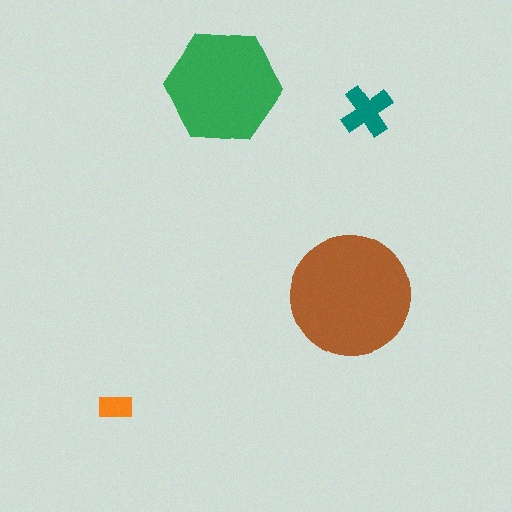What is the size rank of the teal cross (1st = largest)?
3rd.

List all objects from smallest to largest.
The orange rectangle, the teal cross, the green hexagon, the brown circle.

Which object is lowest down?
The orange rectangle is bottommost.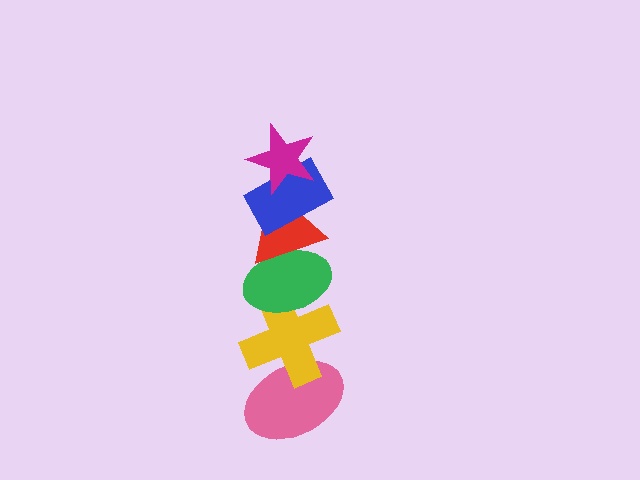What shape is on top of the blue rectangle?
The magenta star is on top of the blue rectangle.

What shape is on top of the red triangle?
The blue rectangle is on top of the red triangle.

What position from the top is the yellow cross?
The yellow cross is 5th from the top.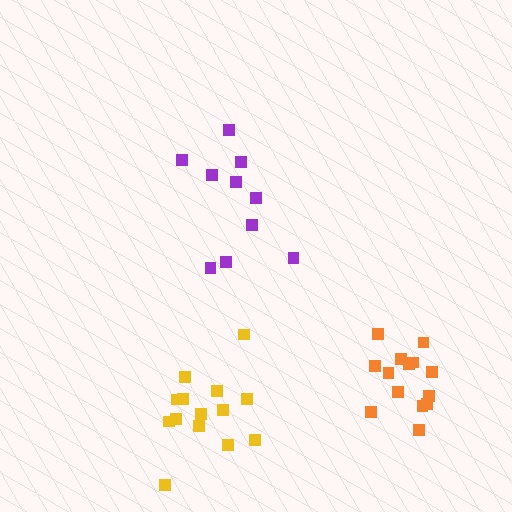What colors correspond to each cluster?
The clusters are colored: purple, yellow, orange.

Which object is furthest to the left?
The yellow cluster is leftmost.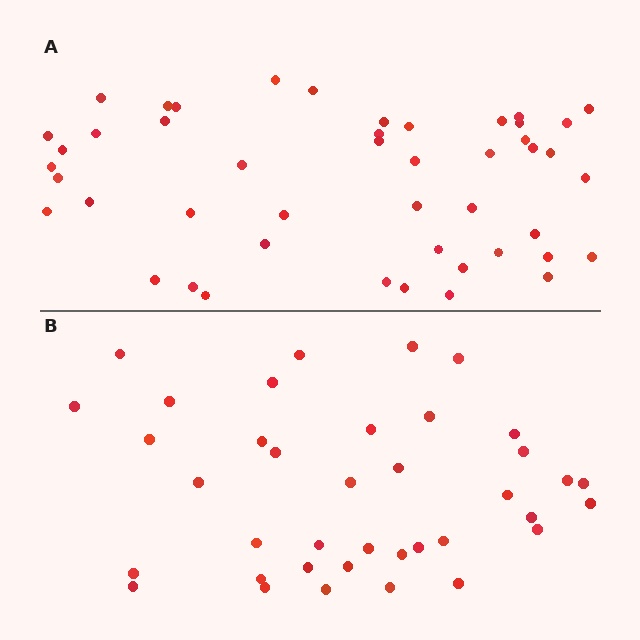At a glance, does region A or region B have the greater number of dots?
Region A (the top region) has more dots.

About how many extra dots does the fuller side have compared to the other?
Region A has roughly 8 or so more dots than region B.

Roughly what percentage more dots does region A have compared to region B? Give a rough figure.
About 25% more.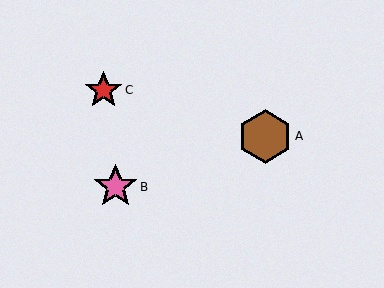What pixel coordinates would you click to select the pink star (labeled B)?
Click at (115, 187) to select the pink star B.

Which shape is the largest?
The brown hexagon (labeled A) is the largest.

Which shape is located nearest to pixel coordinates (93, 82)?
The red star (labeled C) at (103, 90) is nearest to that location.